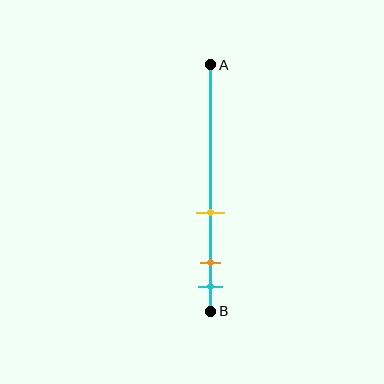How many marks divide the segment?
There are 3 marks dividing the segment.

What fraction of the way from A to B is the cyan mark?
The cyan mark is approximately 90% (0.9) of the way from A to B.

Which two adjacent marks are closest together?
The orange and cyan marks are the closest adjacent pair.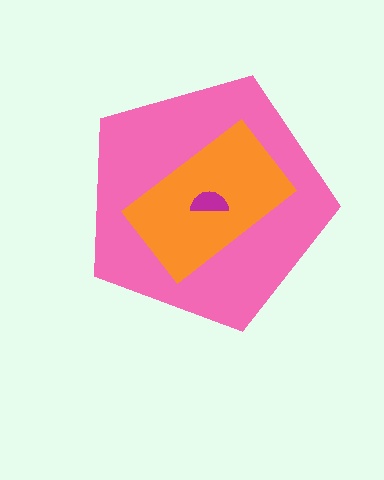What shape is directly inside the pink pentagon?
The orange rectangle.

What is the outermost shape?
The pink pentagon.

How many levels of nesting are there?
3.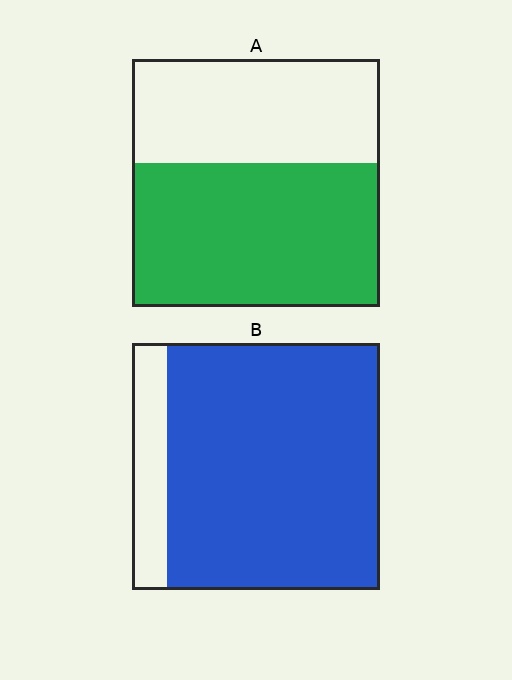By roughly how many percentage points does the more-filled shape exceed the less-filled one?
By roughly 30 percentage points (B over A).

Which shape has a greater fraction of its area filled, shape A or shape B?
Shape B.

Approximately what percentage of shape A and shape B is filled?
A is approximately 60% and B is approximately 85%.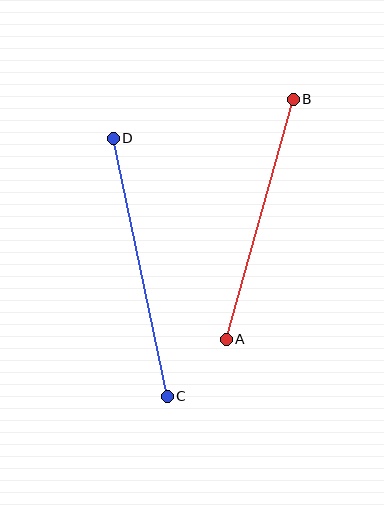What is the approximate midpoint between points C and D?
The midpoint is at approximately (140, 267) pixels.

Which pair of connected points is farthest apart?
Points C and D are farthest apart.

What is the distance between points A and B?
The distance is approximately 249 pixels.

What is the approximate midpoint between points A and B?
The midpoint is at approximately (260, 219) pixels.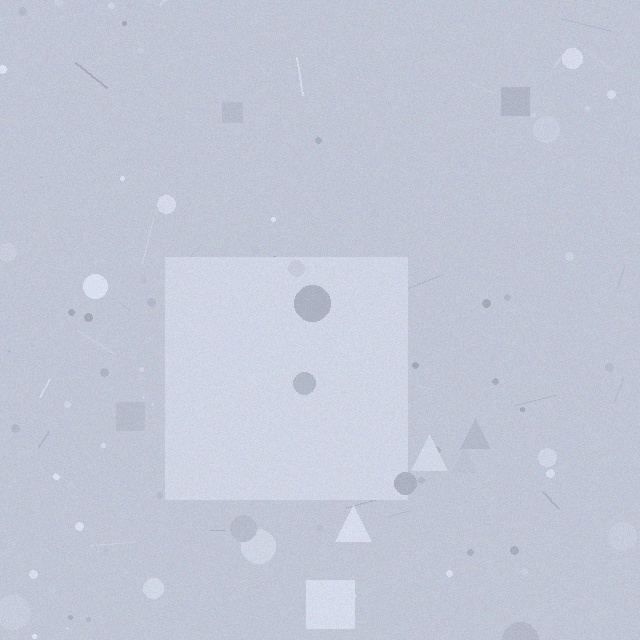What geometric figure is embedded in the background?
A square is embedded in the background.